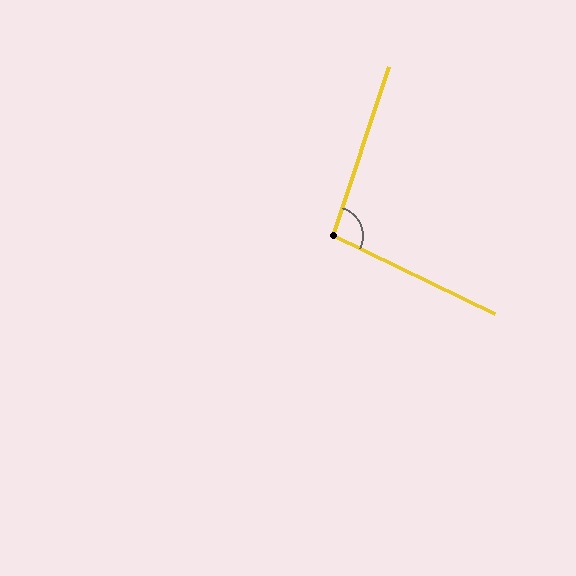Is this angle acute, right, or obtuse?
It is obtuse.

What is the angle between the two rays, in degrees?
Approximately 98 degrees.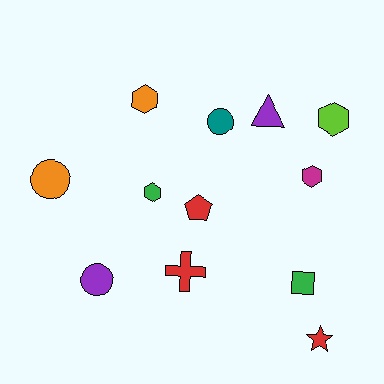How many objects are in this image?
There are 12 objects.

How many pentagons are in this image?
There is 1 pentagon.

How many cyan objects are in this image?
There are no cyan objects.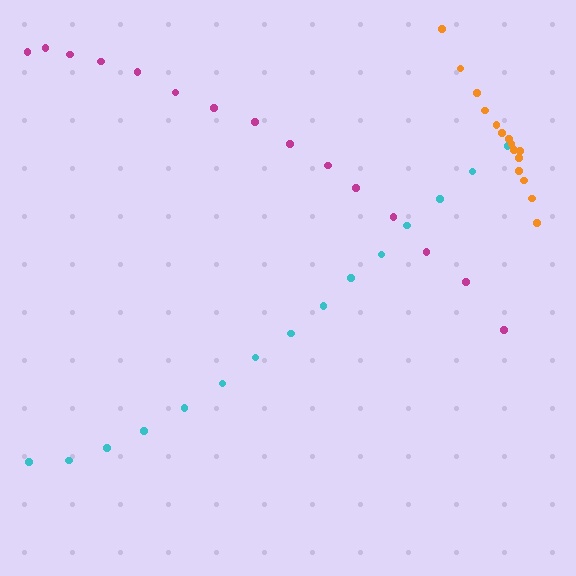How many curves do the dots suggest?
There are 3 distinct paths.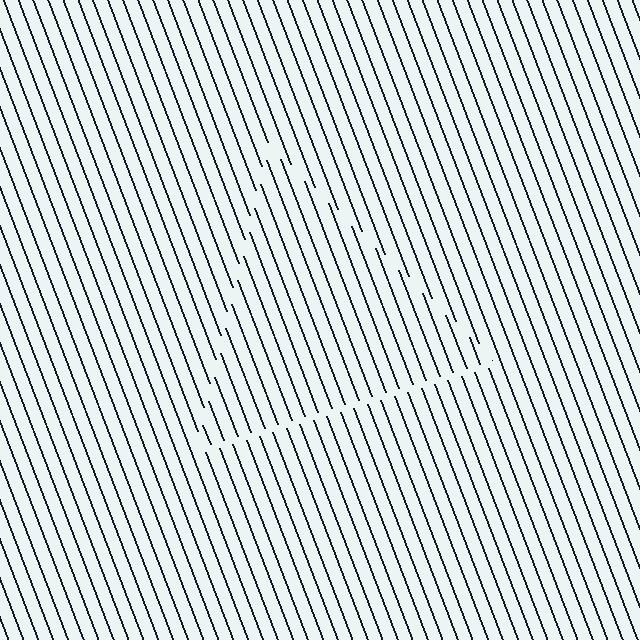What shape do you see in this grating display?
An illusory triangle. The interior of the shape contains the same grating, shifted by half a period — the contour is defined by the phase discontinuity where line-ends from the inner and outer gratings abut.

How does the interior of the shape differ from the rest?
The interior of the shape contains the same grating, shifted by half a period — the contour is defined by the phase discontinuity where line-ends from the inner and outer gratings abut.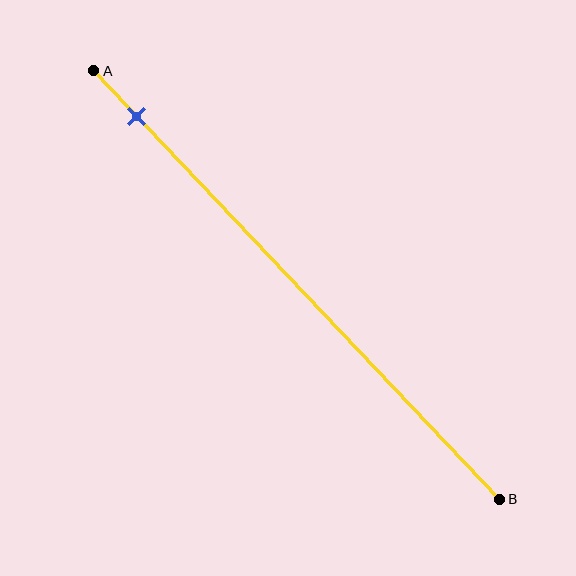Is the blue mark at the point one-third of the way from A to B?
No, the mark is at about 10% from A, not at the 33% one-third point.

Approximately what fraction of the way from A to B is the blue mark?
The blue mark is approximately 10% of the way from A to B.